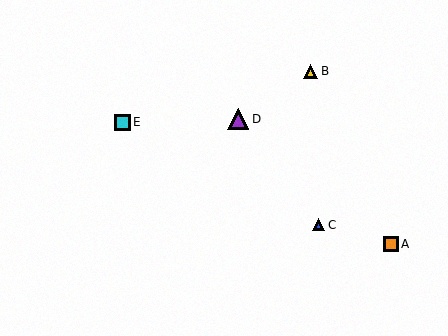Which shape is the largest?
The purple triangle (labeled D) is the largest.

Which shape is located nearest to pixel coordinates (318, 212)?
The blue triangle (labeled C) at (318, 225) is nearest to that location.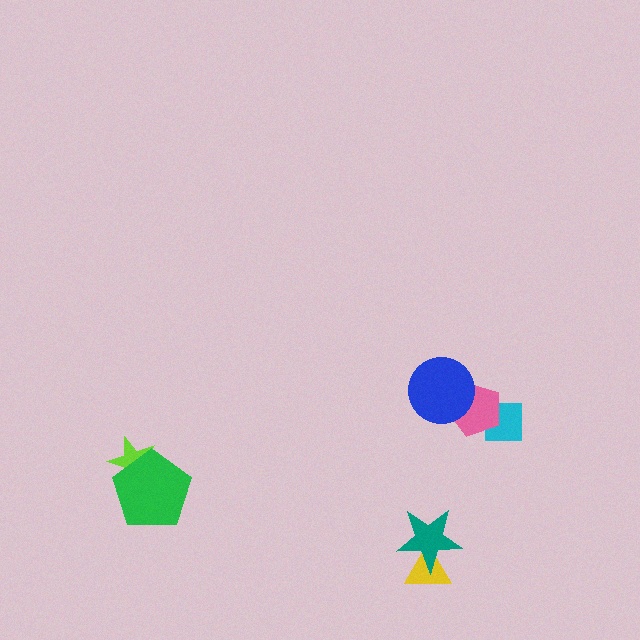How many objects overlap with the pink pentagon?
2 objects overlap with the pink pentagon.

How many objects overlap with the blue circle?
1 object overlaps with the blue circle.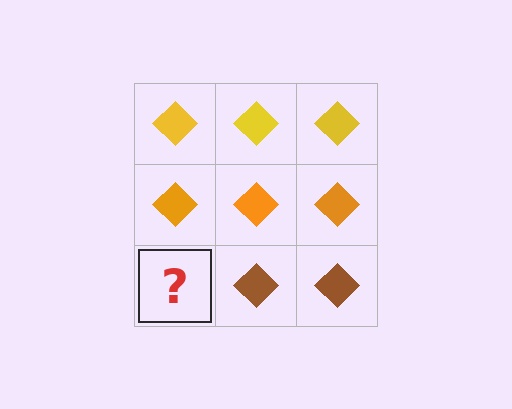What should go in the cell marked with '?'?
The missing cell should contain a brown diamond.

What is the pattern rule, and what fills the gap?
The rule is that each row has a consistent color. The gap should be filled with a brown diamond.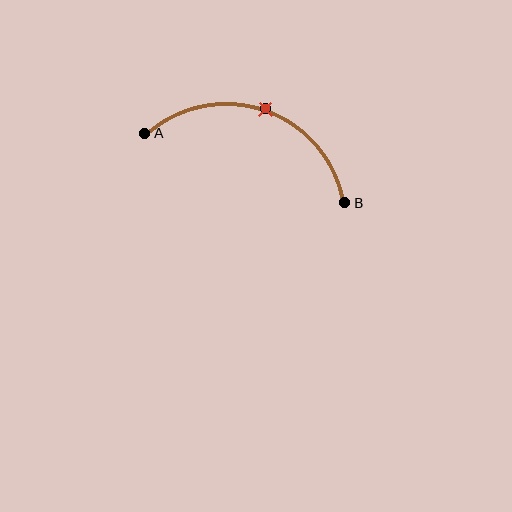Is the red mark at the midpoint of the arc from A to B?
Yes. The red mark lies on the arc at equal arc-length from both A and B — it is the arc midpoint.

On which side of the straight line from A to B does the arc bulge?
The arc bulges above the straight line connecting A and B.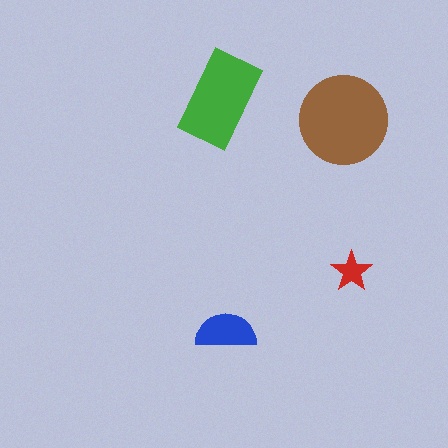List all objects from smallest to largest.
The red star, the blue semicircle, the green rectangle, the brown circle.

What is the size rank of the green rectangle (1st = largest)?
2nd.